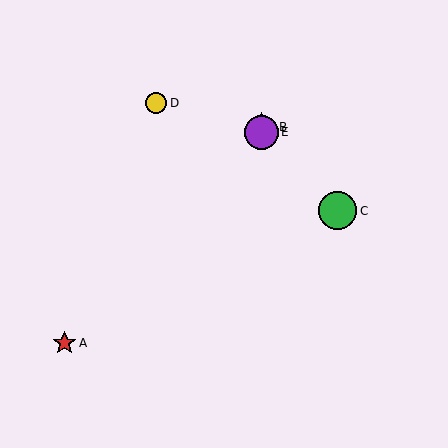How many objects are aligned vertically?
2 objects (B, E) are aligned vertically.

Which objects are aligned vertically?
Objects B, E are aligned vertically.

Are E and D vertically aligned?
No, E is at x≈262 and D is at x≈156.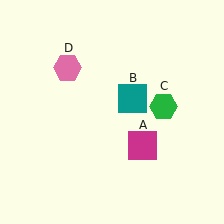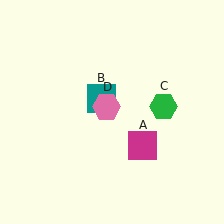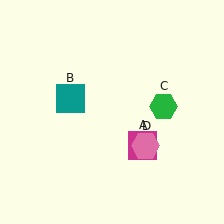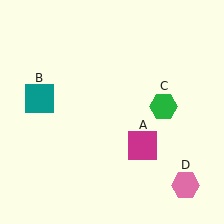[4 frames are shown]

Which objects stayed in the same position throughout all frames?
Magenta square (object A) and green hexagon (object C) remained stationary.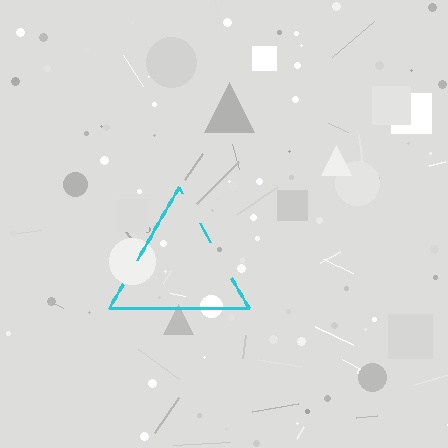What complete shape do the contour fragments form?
The contour fragments form a triangle.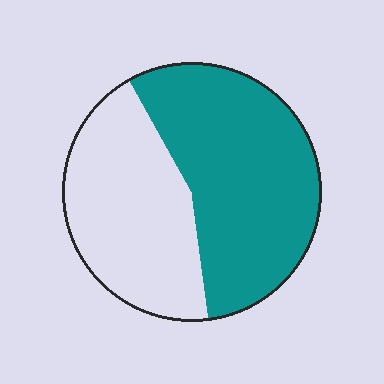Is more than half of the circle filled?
Yes.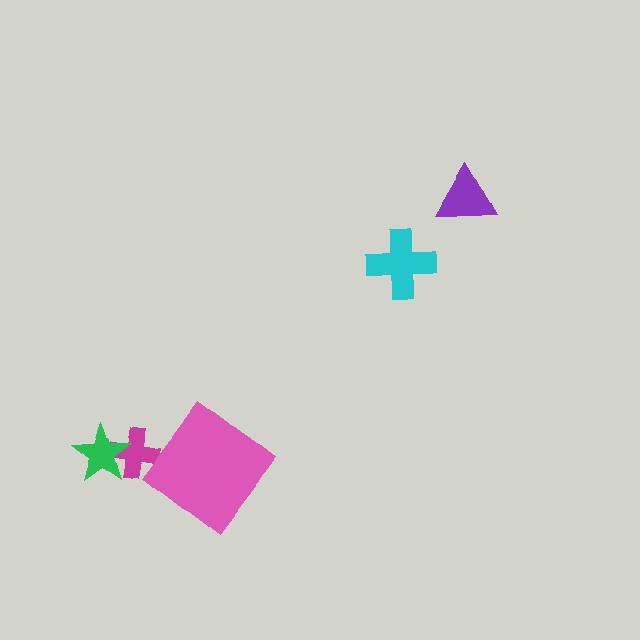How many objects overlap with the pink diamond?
0 objects overlap with the pink diamond.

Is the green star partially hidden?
No, no other shape covers it.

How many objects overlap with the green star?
1 object overlaps with the green star.